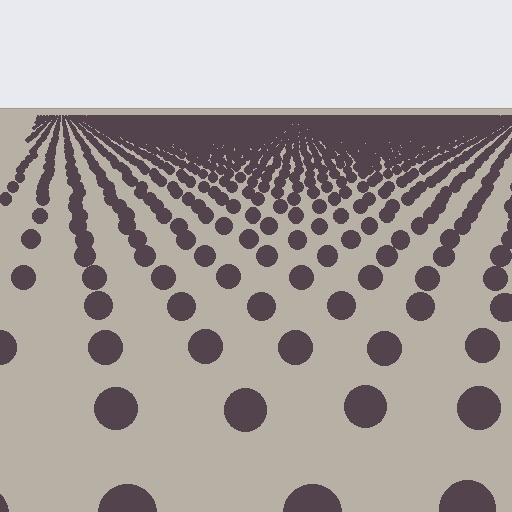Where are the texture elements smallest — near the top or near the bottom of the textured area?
Near the top.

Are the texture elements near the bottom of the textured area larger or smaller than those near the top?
Larger. Near the bottom, elements are closer to the viewer and appear at a bigger on-screen size.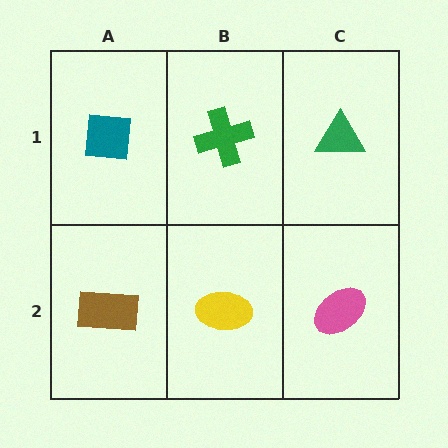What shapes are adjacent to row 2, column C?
A green triangle (row 1, column C), a yellow ellipse (row 2, column B).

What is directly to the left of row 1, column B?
A teal square.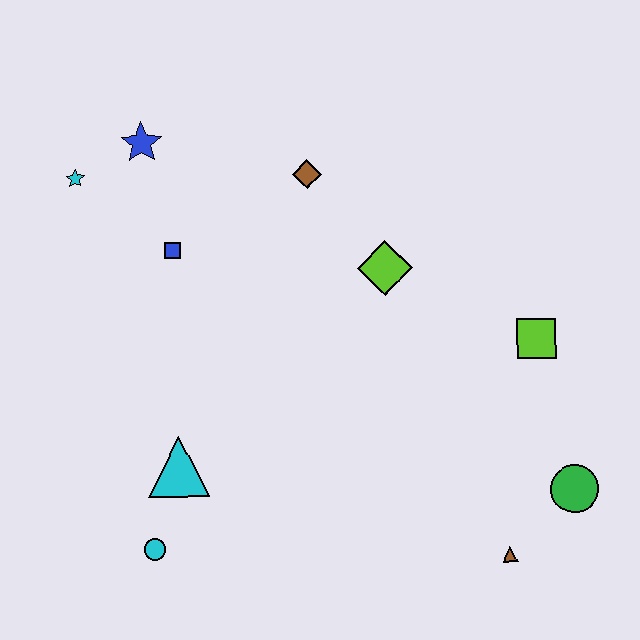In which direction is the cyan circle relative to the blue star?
The cyan circle is below the blue star.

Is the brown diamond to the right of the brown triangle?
No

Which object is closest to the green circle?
The brown triangle is closest to the green circle.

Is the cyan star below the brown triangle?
No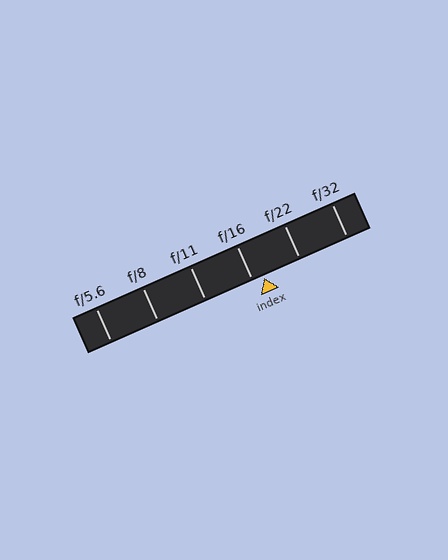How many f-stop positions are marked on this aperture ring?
There are 6 f-stop positions marked.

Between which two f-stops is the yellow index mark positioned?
The index mark is between f/16 and f/22.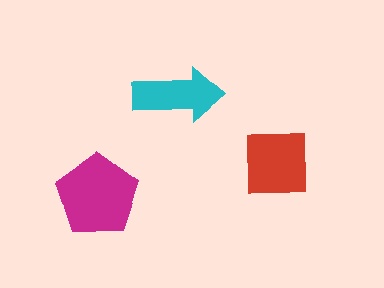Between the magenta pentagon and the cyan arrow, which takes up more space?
The magenta pentagon.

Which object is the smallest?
The cyan arrow.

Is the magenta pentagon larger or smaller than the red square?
Larger.